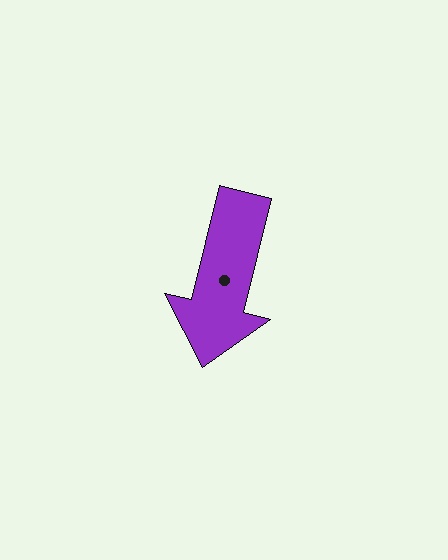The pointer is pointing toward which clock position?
Roughly 6 o'clock.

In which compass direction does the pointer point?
South.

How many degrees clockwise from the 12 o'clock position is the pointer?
Approximately 194 degrees.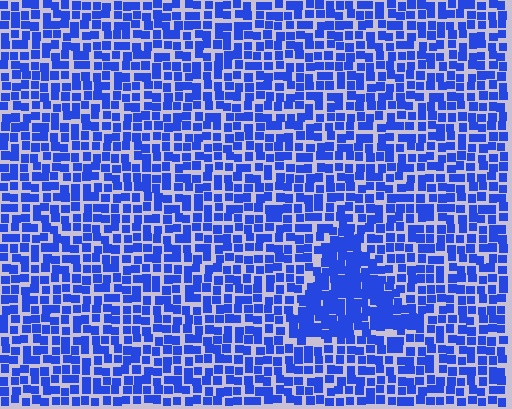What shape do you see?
I see a triangle.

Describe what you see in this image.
The image contains small blue elements arranged at two different densities. A triangle-shaped region is visible where the elements are more densely packed than the surrounding area.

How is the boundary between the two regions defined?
The boundary is defined by a change in element density (approximately 1.7x ratio). All elements are the same color, size, and shape.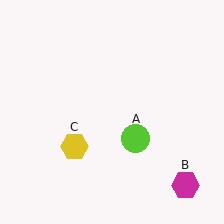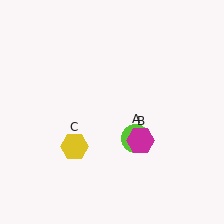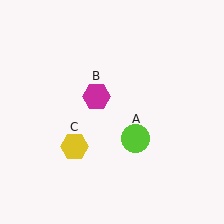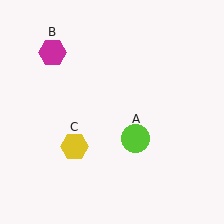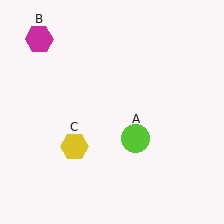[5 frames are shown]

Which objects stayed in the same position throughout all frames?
Lime circle (object A) and yellow hexagon (object C) remained stationary.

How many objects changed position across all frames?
1 object changed position: magenta hexagon (object B).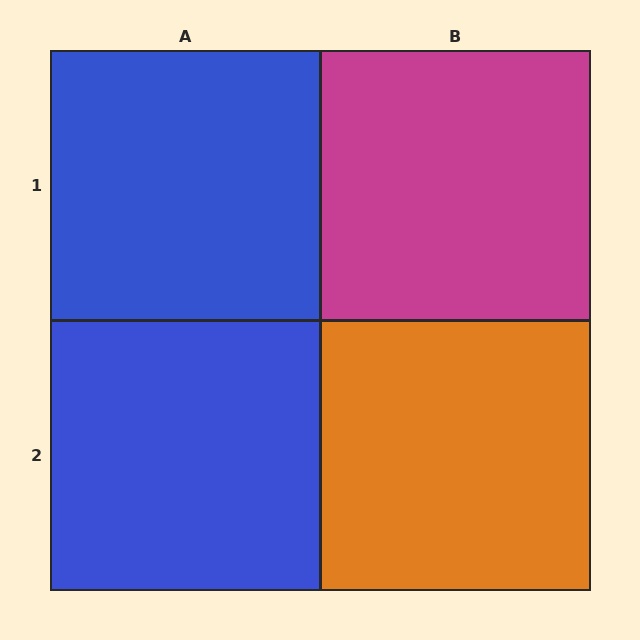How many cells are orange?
1 cell is orange.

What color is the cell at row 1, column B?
Magenta.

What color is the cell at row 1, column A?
Blue.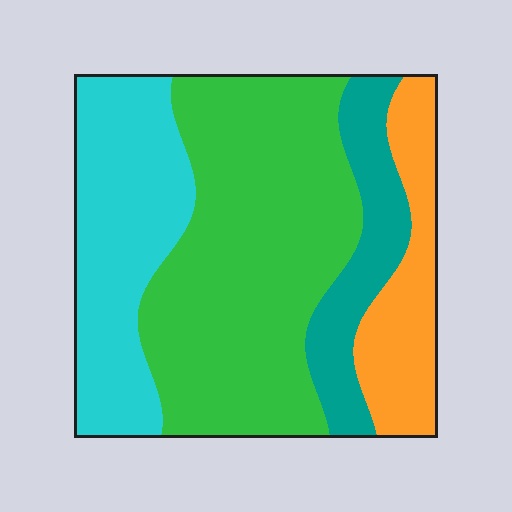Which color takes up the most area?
Green, at roughly 45%.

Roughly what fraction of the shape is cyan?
Cyan covers roughly 25% of the shape.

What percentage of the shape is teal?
Teal takes up about one eighth (1/8) of the shape.